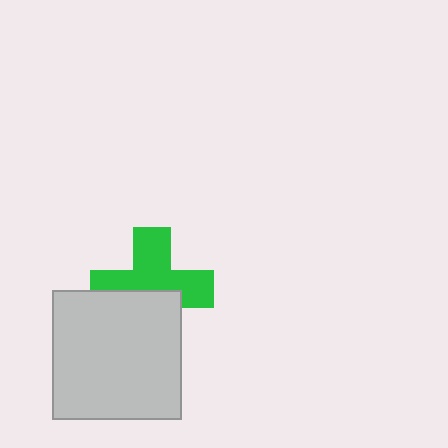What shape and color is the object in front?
The object in front is a light gray square.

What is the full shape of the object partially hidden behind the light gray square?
The partially hidden object is a green cross.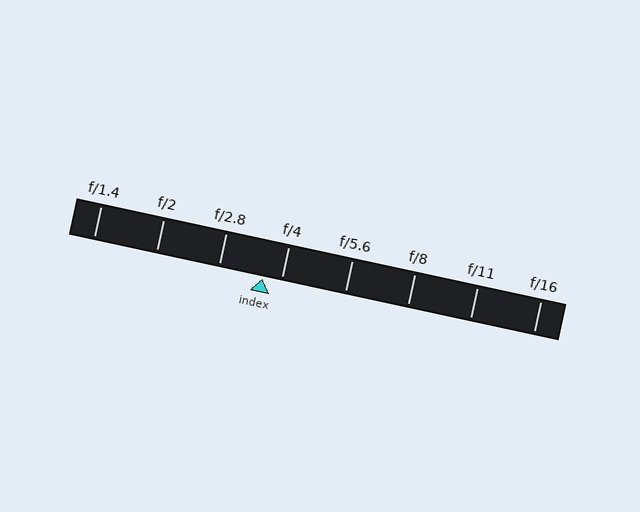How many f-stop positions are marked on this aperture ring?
There are 8 f-stop positions marked.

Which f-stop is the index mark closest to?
The index mark is closest to f/4.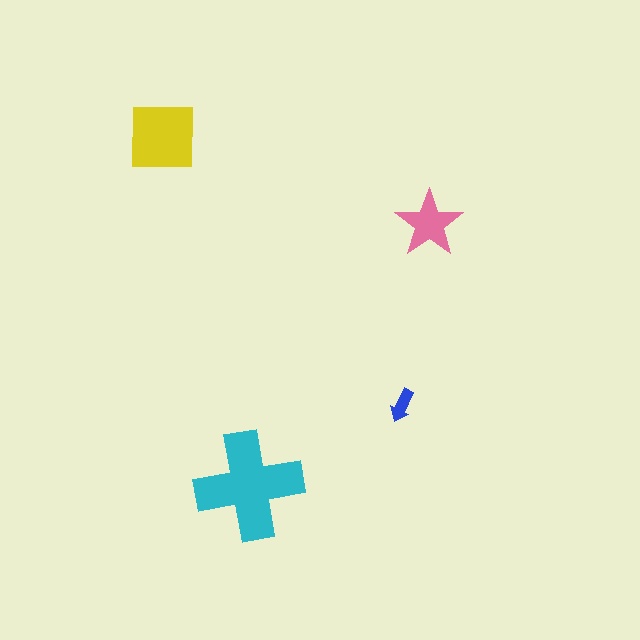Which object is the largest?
The cyan cross.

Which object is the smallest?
The blue arrow.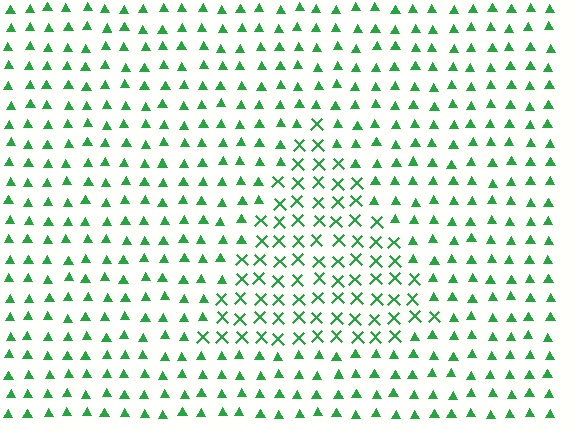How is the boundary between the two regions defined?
The boundary is defined by a change in element shape: X marks inside vs. triangles outside. All elements share the same color and spacing.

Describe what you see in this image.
The image is filled with small green elements arranged in a uniform grid. A triangle-shaped region contains X marks, while the surrounding area contains triangles. The boundary is defined purely by the change in element shape.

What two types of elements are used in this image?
The image uses X marks inside the triangle region and triangles outside it.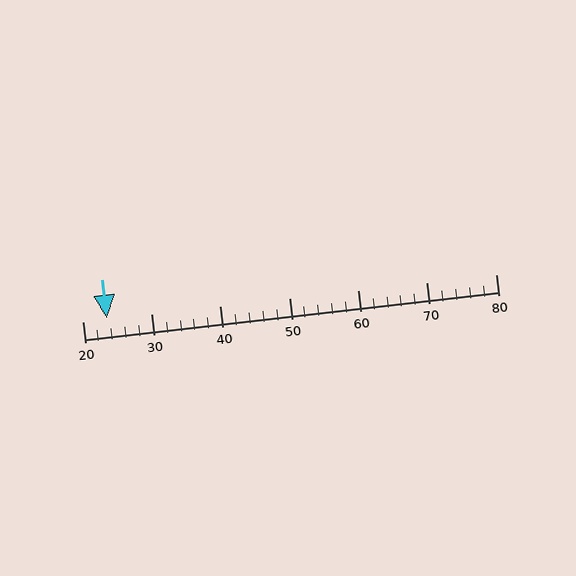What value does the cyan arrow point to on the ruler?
The cyan arrow points to approximately 24.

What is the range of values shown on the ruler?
The ruler shows values from 20 to 80.